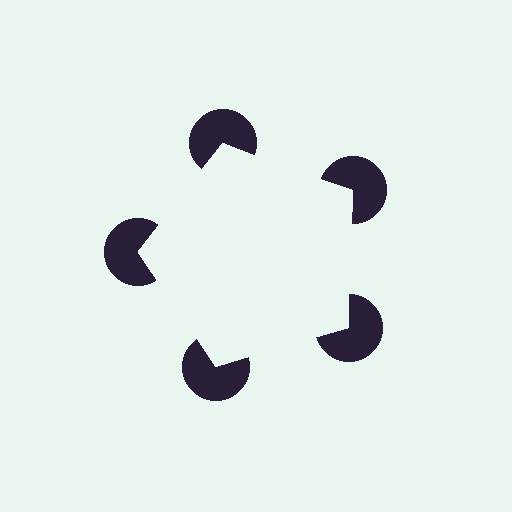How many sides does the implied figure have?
5 sides.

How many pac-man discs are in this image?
There are 5 — one at each vertex of the illusory pentagon.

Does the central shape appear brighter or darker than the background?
It typically appears slightly brighter than the background, even though no actual brightness change is drawn.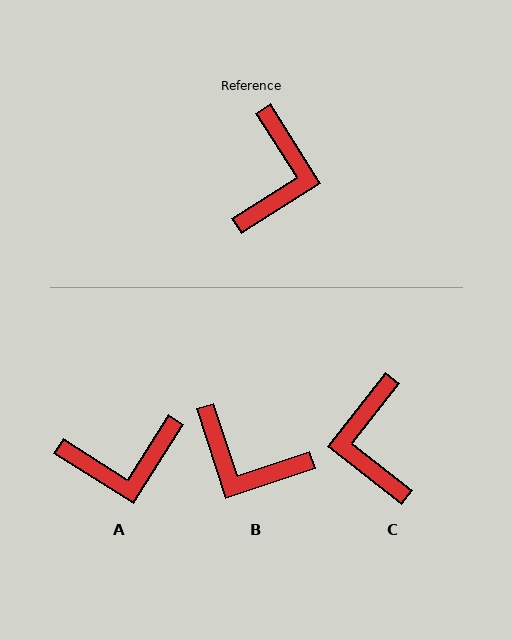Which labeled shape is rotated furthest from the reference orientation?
C, about 160 degrees away.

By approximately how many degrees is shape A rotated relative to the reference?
Approximately 64 degrees clockwise.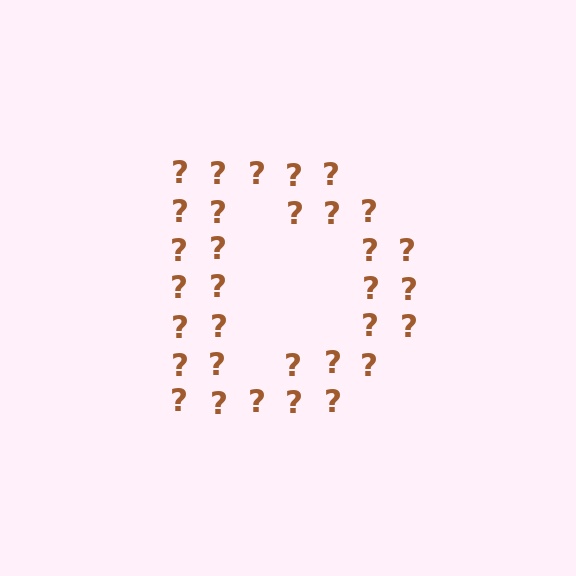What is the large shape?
The large shape is the letter D.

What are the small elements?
The small elements are question marks.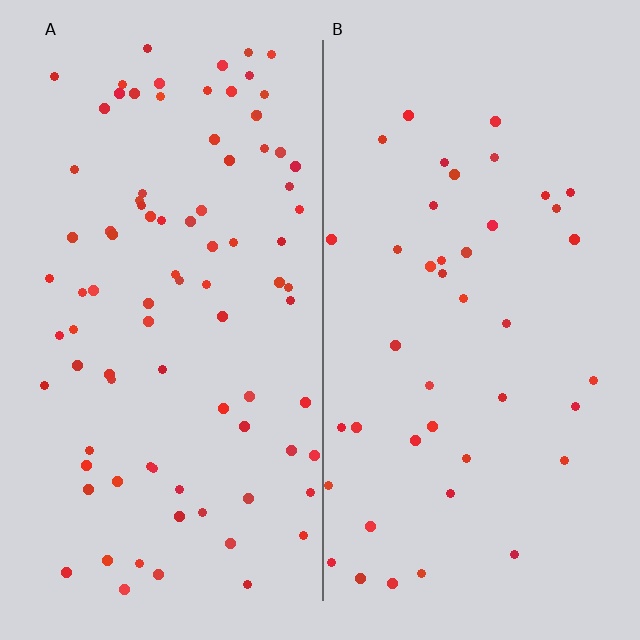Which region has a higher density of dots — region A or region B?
A (the left).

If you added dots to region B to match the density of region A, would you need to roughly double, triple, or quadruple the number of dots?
Approximately double.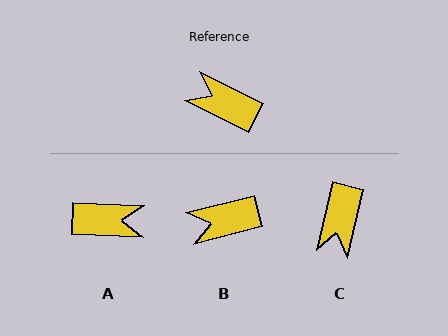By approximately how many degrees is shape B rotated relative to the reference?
Approximately 40 degrees counter-clockwise.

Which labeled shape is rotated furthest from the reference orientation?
A, about 155 degrees away.